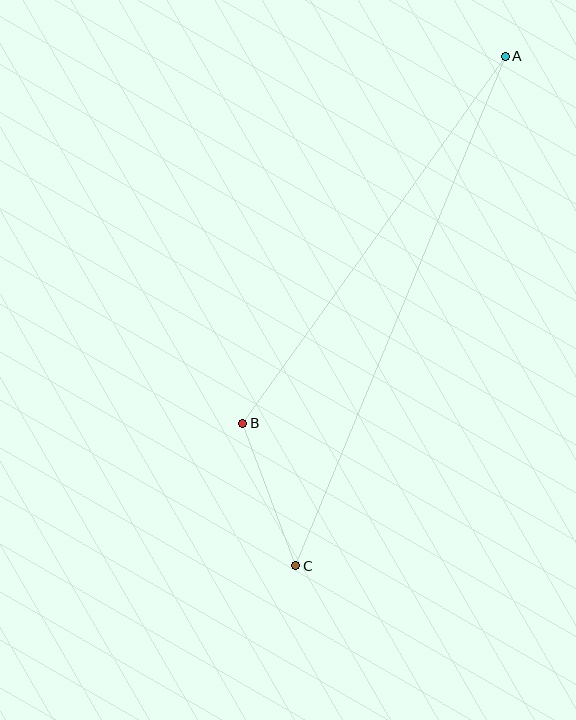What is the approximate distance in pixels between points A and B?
The distance between A and B is approximately 451 pixels.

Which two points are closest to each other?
Points B and C are closest to each other.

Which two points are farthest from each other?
Points A and C are farthest from each other.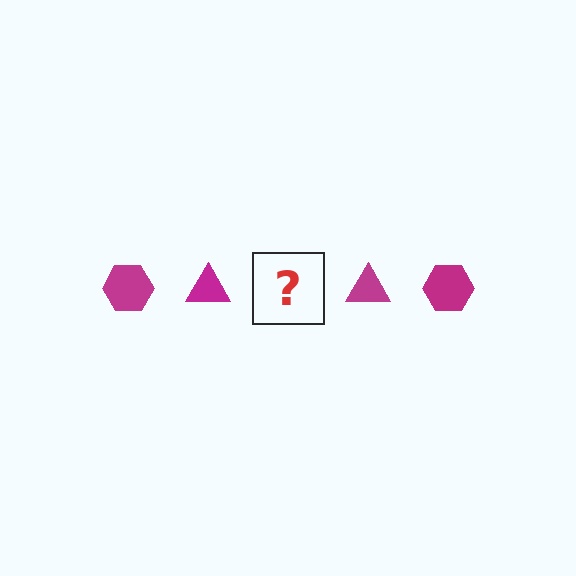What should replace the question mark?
The question mark should be replaced with a magenta hexagon.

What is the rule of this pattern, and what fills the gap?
The rule is that the pattern cycles through hexagon, triangle shapes in magenta. The gap should be filled with a magenta hexagon.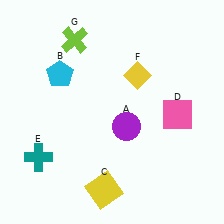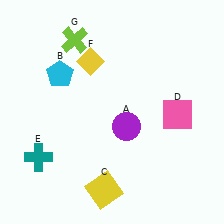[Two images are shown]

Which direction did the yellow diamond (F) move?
The yellow diamond (F) moved left.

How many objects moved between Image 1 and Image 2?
1 object moved between the two images.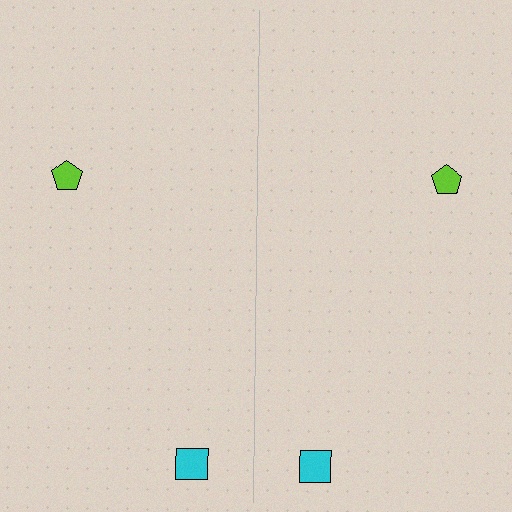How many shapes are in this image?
There are 4 shapes in this image.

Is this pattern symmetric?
Yes, this pattern has bilateral (reflection) symmetry.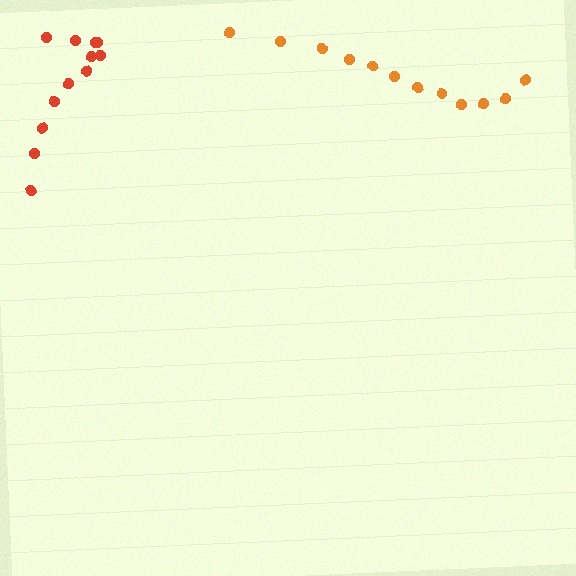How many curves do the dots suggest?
There are 2 distinct paths.